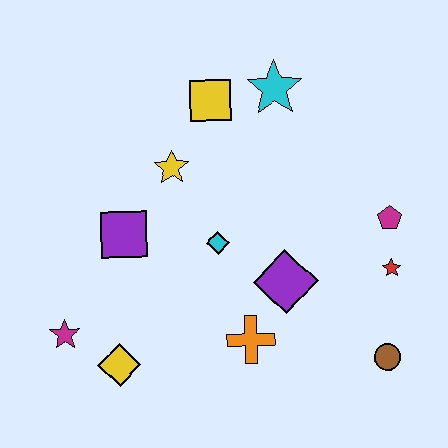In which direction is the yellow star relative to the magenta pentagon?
The yellow star is to the left of the magenta pentagon.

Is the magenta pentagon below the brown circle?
No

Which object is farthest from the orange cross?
The cyan star is farthest from the orange cross.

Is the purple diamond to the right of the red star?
No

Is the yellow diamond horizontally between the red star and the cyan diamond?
No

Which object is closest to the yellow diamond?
The magenta star is closest to the yellow diamond.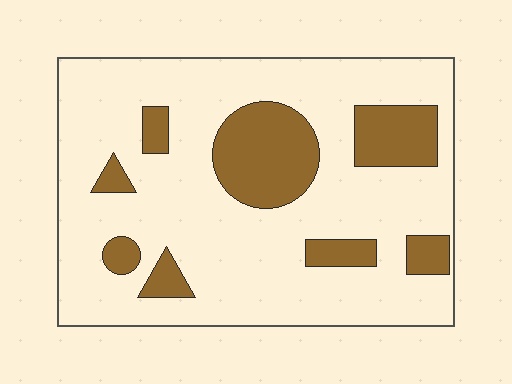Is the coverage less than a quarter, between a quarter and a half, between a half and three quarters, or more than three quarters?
Less than a quarter.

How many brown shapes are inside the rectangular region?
8.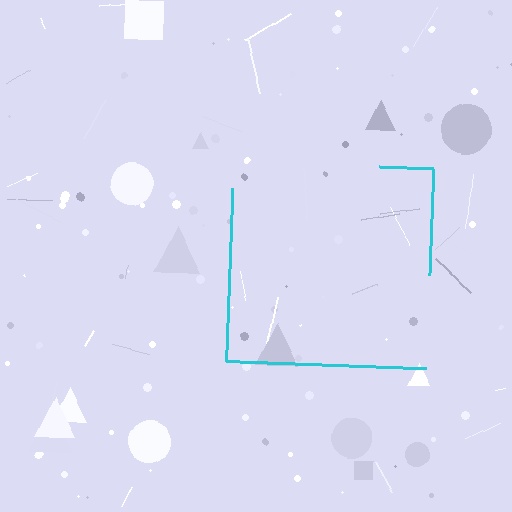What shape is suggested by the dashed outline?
The dashed outline suggests a square.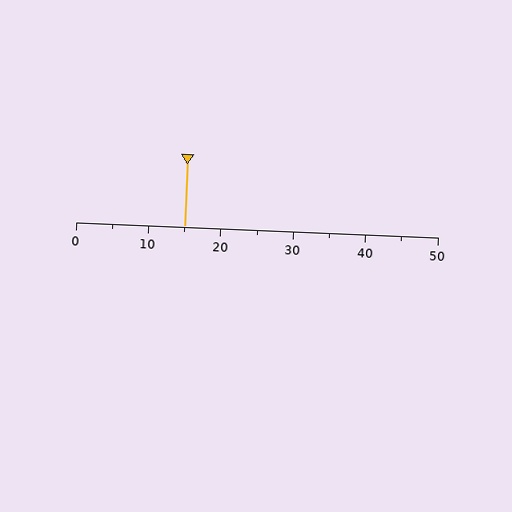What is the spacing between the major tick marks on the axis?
The major ticks are spaced 10 apart.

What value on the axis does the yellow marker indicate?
The marker indicates approximately 15.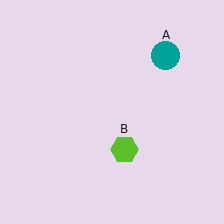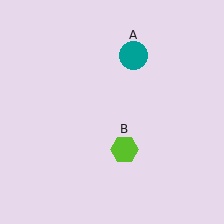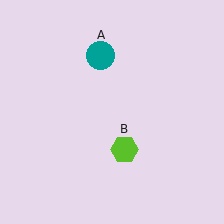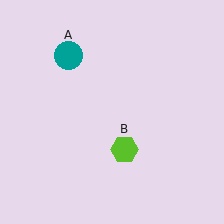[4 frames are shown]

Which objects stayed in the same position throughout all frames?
Lime hexagon (object B) remained stationary.